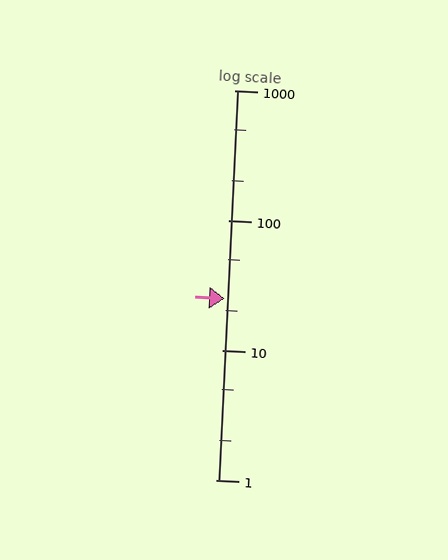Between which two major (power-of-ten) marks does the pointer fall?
The pointer is between 10 and 100.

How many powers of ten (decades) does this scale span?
The scale spans 3 decades, from 1 to 1000.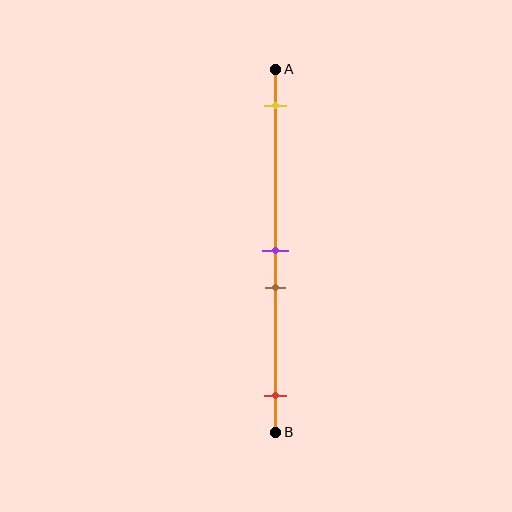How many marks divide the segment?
There are 4 marks dividing the segment.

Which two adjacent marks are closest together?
The purple and brown marks are the closest adjacent pair.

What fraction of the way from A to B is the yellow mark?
The yellow mark is approximately 10% (0.1) of the way from A to B.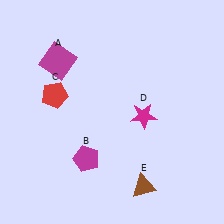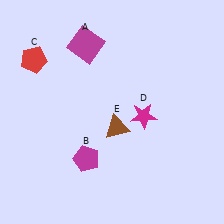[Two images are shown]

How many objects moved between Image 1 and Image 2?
3 objects moved between the two images.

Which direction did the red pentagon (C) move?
The red pentagon (C) moved up.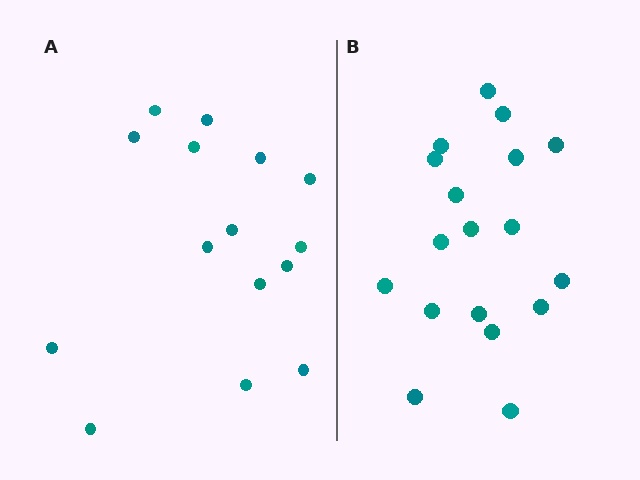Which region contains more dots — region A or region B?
Region B (the right region) has more dots.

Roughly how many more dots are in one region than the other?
Region B has just a few more — roughly 2 or 3 more dots than region A.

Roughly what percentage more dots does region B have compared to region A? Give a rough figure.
About 20% more.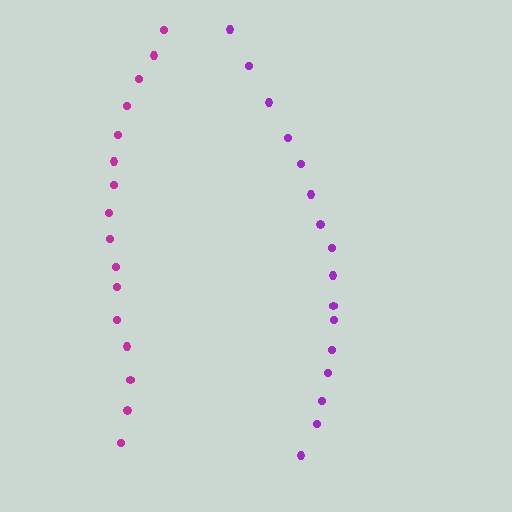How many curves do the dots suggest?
There are 2 distinct paths.